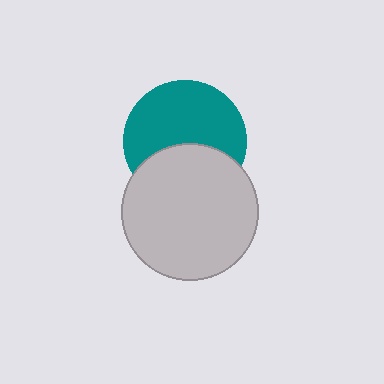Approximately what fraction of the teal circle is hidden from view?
Roughly 39% of the teal circle is hidden behind the light gray circle.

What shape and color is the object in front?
The object in front is a light gray circle.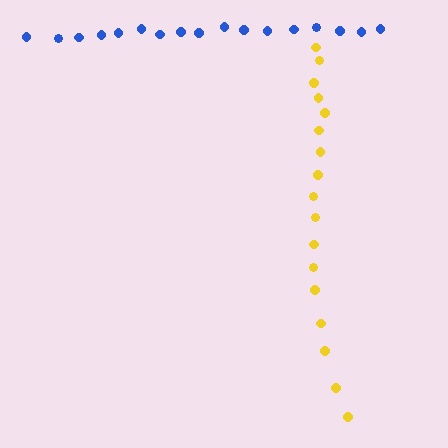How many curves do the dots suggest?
There are 2 distinct paths.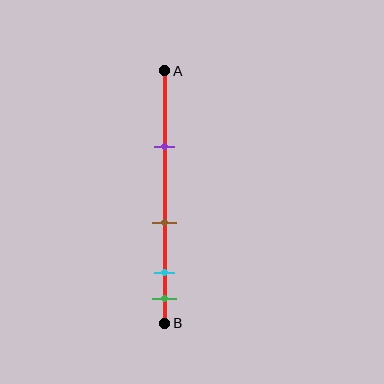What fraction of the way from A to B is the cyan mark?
The cyan mark is approximately 80% (0.8) of the way from A to B.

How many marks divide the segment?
There are 4 marks dividing the segment.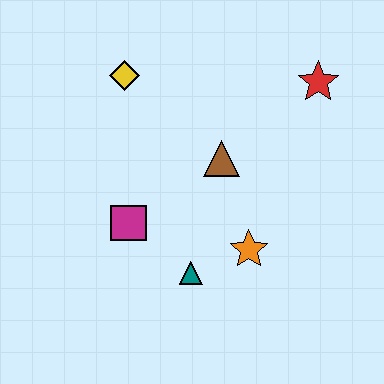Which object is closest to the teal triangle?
The orange star is closest to the teal triangle.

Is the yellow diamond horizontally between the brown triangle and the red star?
No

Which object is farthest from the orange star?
The yellow diamond is farthest from the orange star.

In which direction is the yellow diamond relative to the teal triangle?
The yellow diamond is above the teal triangle.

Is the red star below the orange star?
No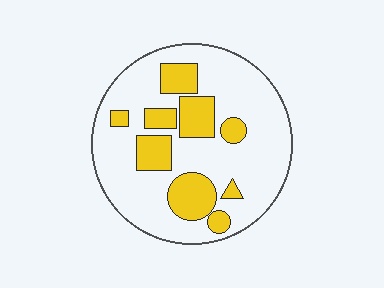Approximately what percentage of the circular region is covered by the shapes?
Approximately 25%.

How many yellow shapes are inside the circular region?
9.